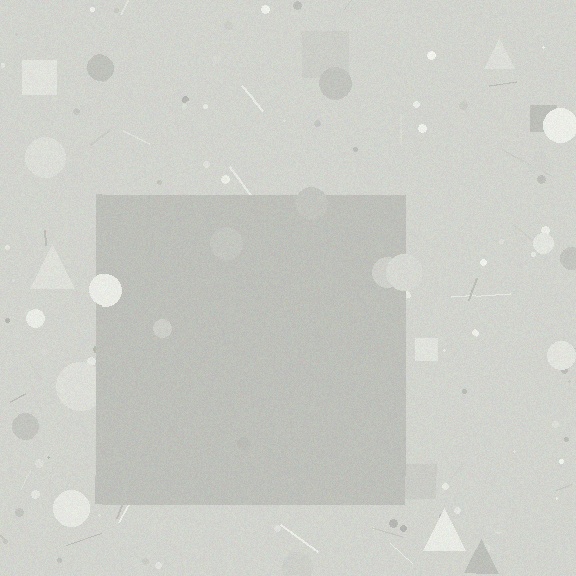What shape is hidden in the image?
A square is hidden in the image.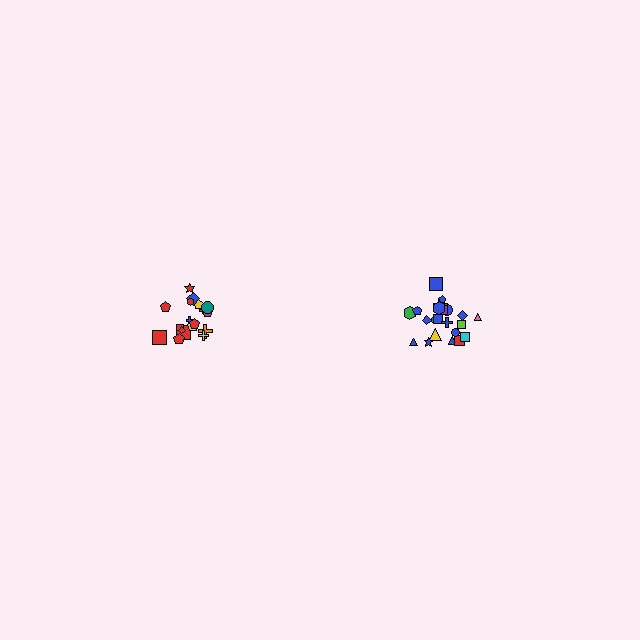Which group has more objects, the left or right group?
The right group.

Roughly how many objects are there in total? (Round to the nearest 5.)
Roughly 40 objects in total.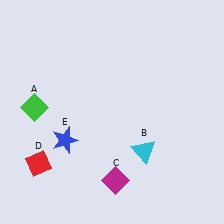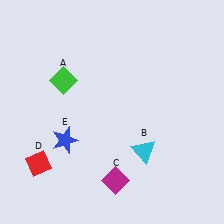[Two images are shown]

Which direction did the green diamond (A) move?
The green diamond (A) moved right.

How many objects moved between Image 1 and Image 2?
1 object moved between the two images.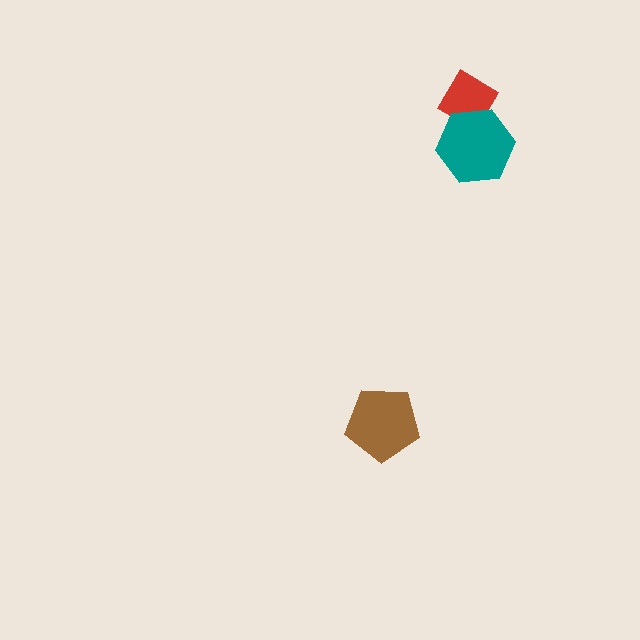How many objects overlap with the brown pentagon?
0 objects overlap with the brown pentagon.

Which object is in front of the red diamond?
The teal hexagon is in front of the red diamond.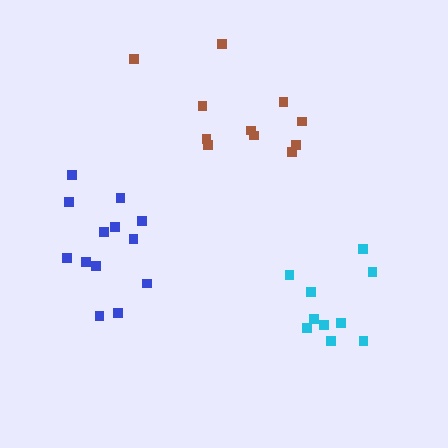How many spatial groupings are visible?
There are 3 spatial groupings.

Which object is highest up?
The brown cluster is topmost.